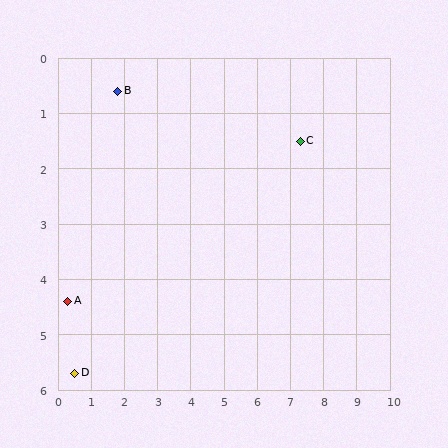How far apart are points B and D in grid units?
Points B and D are about 5.3 grid units apart.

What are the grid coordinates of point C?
Point C is at approximately (7.3, 1.5).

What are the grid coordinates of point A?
Point A is at approximately (0.3, 4.4).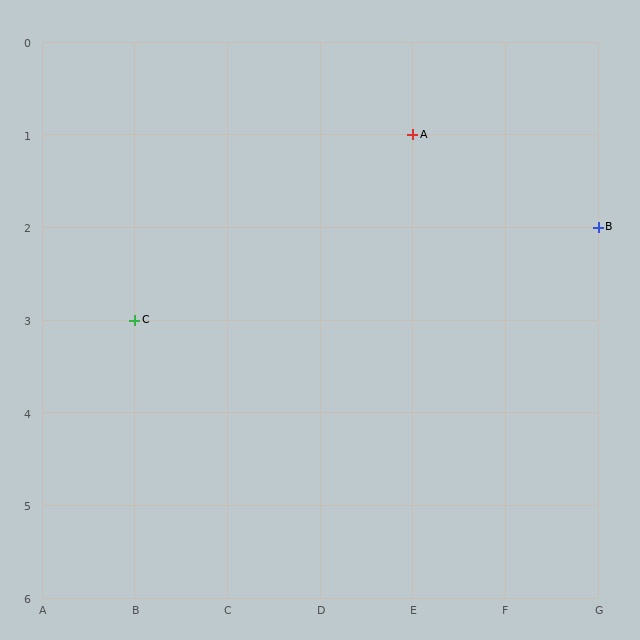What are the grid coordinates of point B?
Point B is at grid coordinates (G, 2).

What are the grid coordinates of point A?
Point A is at grid coordinates (E, 1).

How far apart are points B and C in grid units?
Points B and C are 5 columns and 1 row apart (about 5.1 grid units diagonally).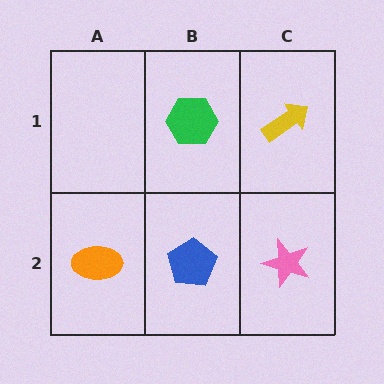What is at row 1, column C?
A yellow arrow.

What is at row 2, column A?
An orange ellipse.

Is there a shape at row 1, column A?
No, that cell is empty.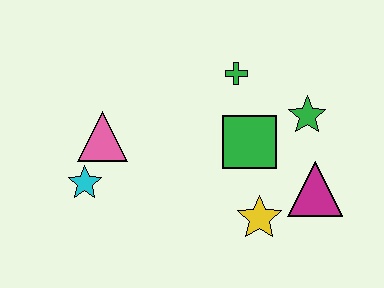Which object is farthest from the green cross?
The cyan star is farthest from the green cross.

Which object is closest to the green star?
The green square is closest to the green star.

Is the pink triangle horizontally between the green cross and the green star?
No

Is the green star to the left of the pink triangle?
No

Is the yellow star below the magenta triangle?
Yes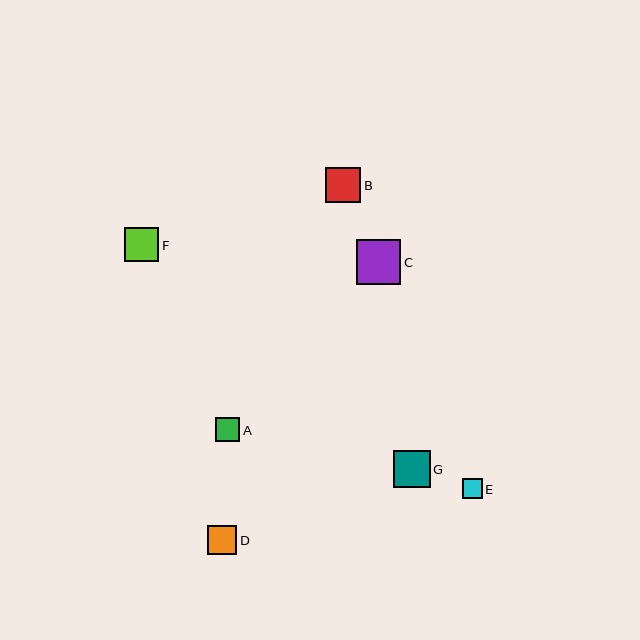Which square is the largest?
Square C is the largest with a size of approximately 44 pixels.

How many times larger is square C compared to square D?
Square C is approximately 1.5 times the size of square D.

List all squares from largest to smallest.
From largest to smallest: C, G, B, F, D, A, E.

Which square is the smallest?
Square E is the smallest with a size of approximately 19 pixels.